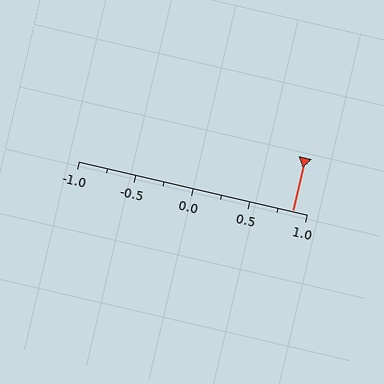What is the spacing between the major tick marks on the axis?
The major ticks are spaced 0.5 apart.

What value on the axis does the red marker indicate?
The marker indicates approximately 0.88.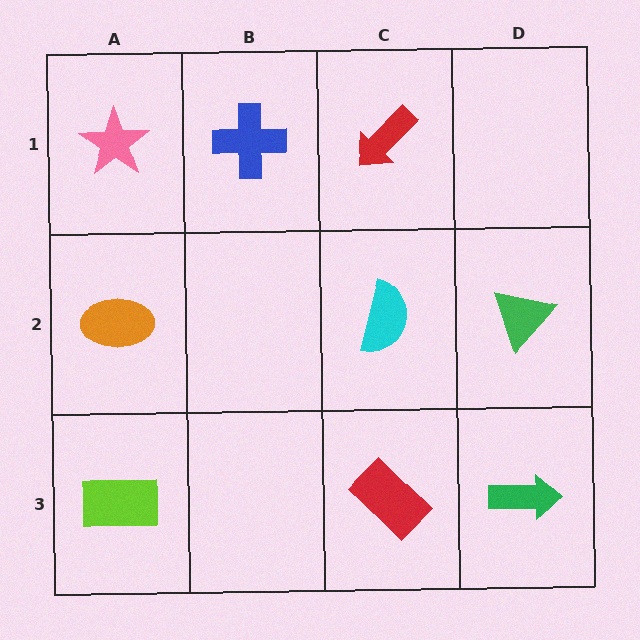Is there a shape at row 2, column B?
No, that cell is empty.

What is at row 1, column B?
A blue cross.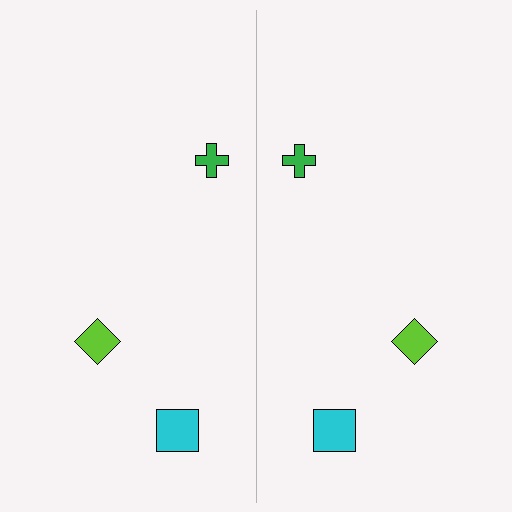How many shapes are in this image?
There are 6 shapes in this image.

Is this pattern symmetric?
Yes, this pattern has bilateral (reflection) symmetry.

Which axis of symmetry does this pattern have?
The pattern has a vertical axis of symmetry running through the center of the image.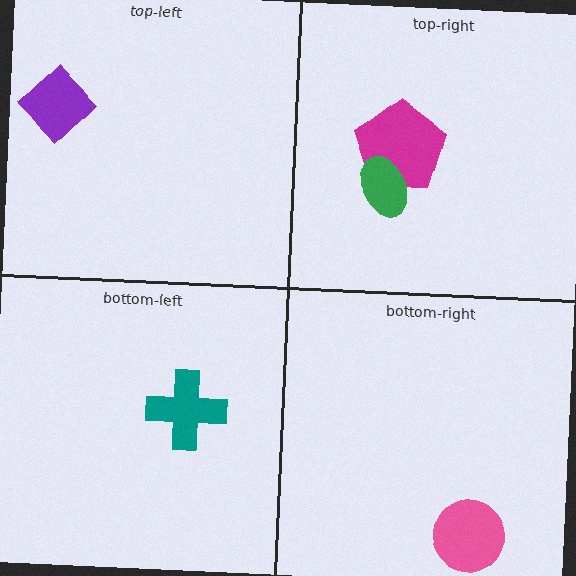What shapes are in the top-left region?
The purple diamond.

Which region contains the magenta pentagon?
The top-right region.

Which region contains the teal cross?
The bottom-left region.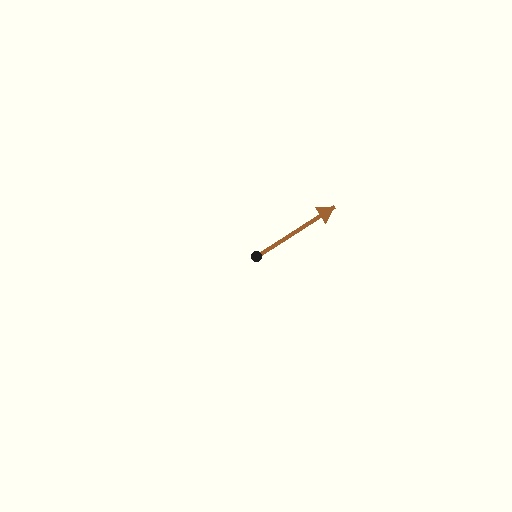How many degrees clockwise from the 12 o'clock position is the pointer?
Approximately 58 degrees.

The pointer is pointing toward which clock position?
Roughly 2 o'clock.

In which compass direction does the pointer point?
Northeast.